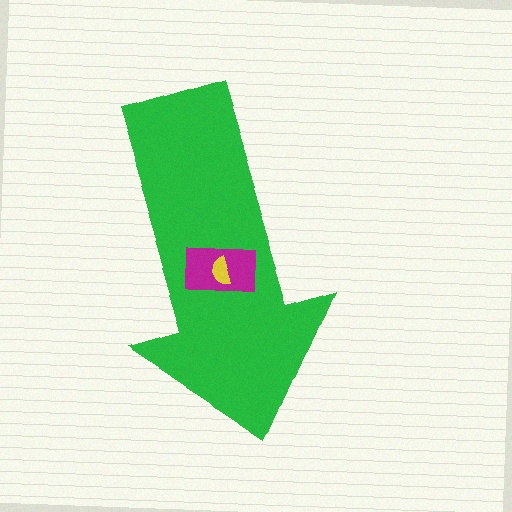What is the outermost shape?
The green arrow.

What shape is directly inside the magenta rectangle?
The yellow semicircle.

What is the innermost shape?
The yellow semicircle.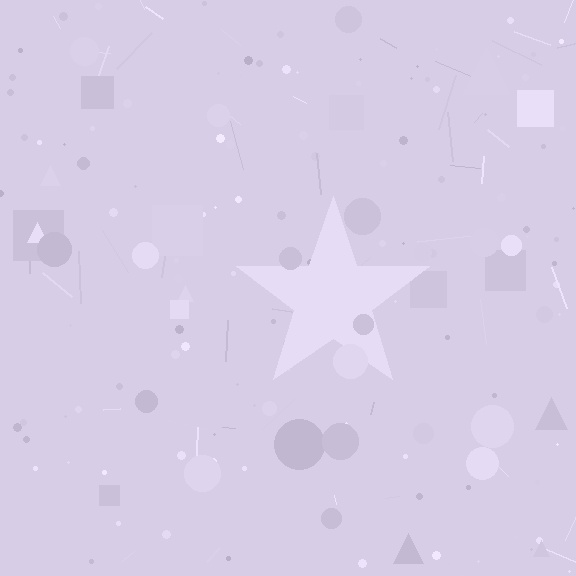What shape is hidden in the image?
A star is hidden in the image.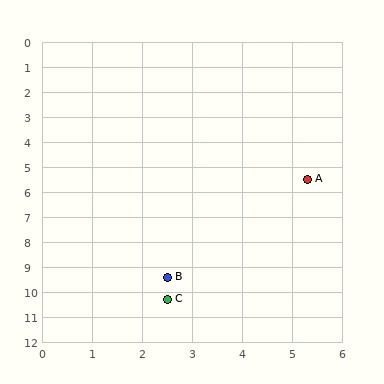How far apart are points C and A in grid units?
Points C and A are about 5.6 grid units apart.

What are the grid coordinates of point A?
Point A is at approximately (5.3, 5.5).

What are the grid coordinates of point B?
Point B is at approximately (2.5, 9.4).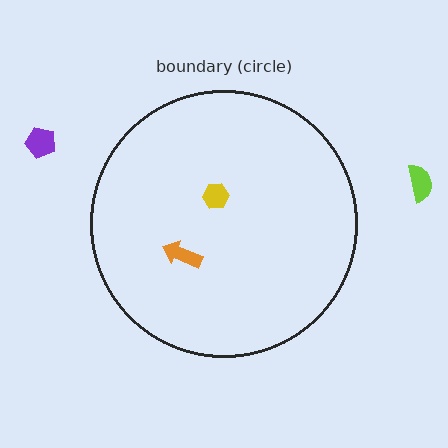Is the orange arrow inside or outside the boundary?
Inside.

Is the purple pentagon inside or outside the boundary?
Outside.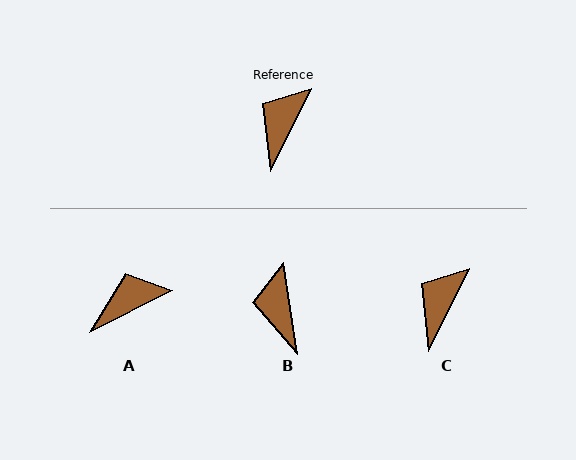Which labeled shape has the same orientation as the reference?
C.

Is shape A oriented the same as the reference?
No, it is off by about 37 degrees.